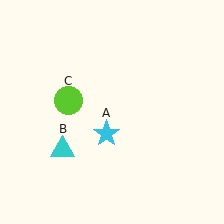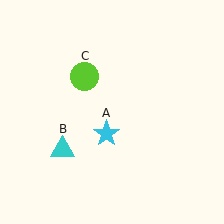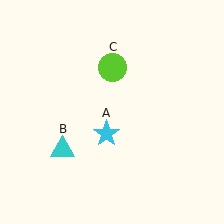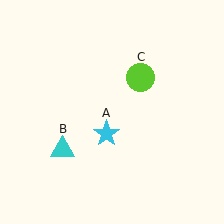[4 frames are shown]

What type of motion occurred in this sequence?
The lime circle (object C) rotated clockwise around the center of the scene.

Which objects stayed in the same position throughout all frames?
Cyan star (object A) and cyan triangle (object B) remained stationary.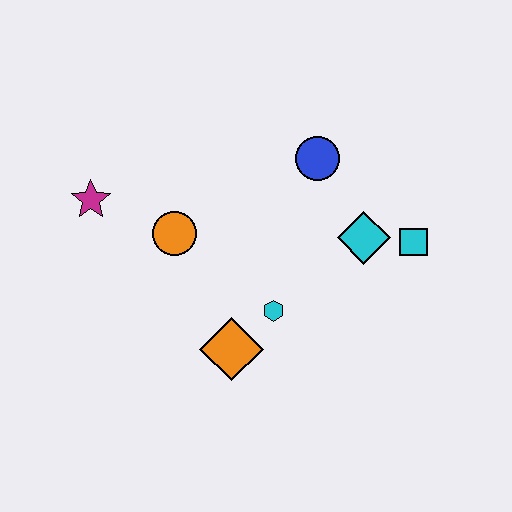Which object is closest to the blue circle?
The cyan diamond is closest to the blue circle.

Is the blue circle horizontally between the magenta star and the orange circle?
No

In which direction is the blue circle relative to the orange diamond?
The blue circle is above the orange diamond.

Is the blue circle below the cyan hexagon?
No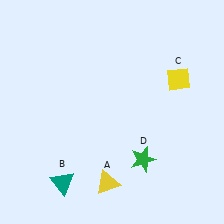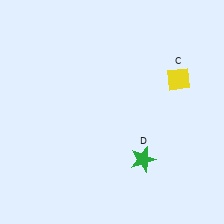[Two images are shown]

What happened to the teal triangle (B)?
The teal triangle (B) was removed in Image 2. It was in the bottom-left area of Image 1.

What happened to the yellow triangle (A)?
The yellow triangle (A) was removed in Image 2. It was in the bottom-left area of Image 1.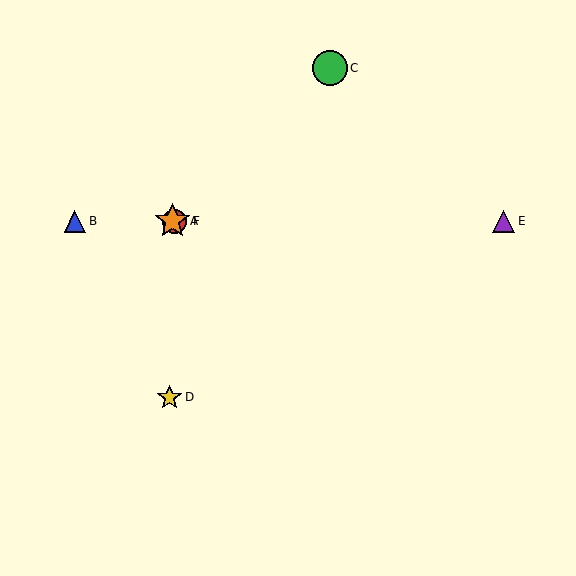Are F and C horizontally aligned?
No, F is at y≈221 and C is at y≈68.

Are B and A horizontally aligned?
Yes, both are at y≈221.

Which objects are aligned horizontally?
Objects A, B, E, F are aligned horizontally.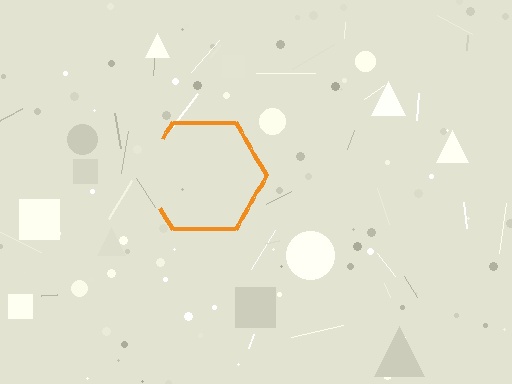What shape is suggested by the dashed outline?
The dashed outline suggests a hexagon.